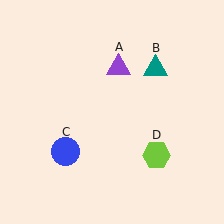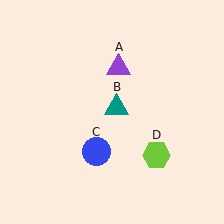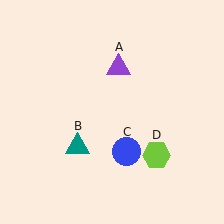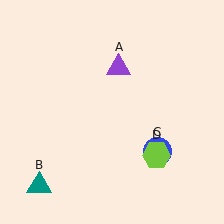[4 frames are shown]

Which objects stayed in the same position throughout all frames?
Purple triangle (object A) and lime hexagon (object D) remained stationary.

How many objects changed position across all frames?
2 objects changed position: teal triangle (object B), blue circle (object C).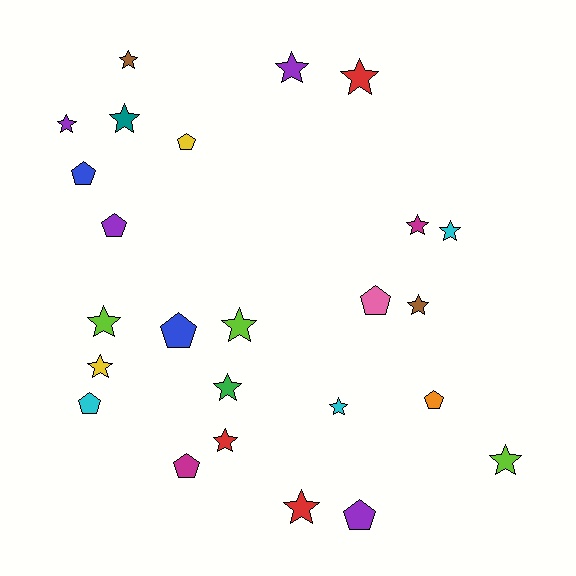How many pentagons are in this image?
There are 9 pentagons.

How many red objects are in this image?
There are 3 red objects.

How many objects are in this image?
There are 25 objects.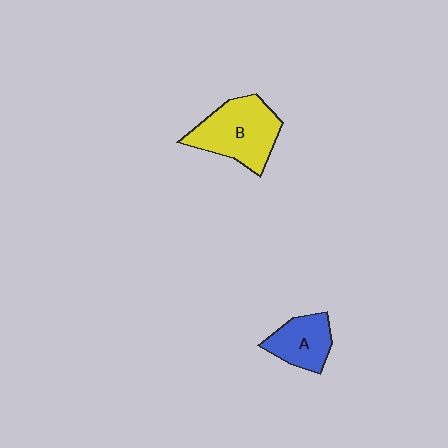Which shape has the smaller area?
Shape A (blue).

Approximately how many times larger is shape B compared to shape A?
Approximately 1.6 times.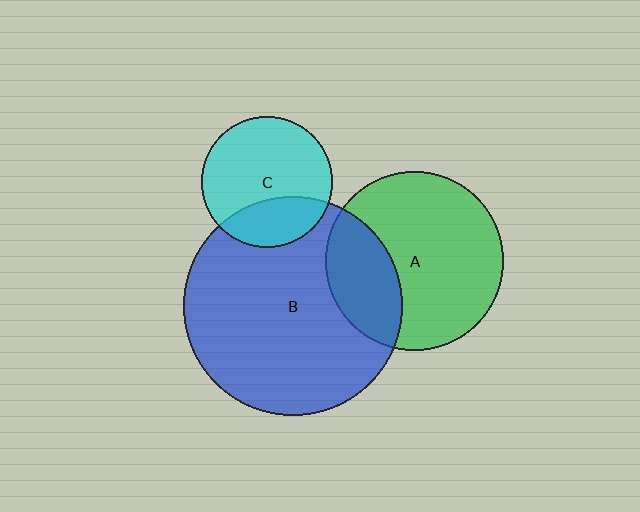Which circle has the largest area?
Circle B (blue).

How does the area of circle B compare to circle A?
Approximately 1.5 times.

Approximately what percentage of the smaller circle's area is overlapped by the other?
Approximately 30%.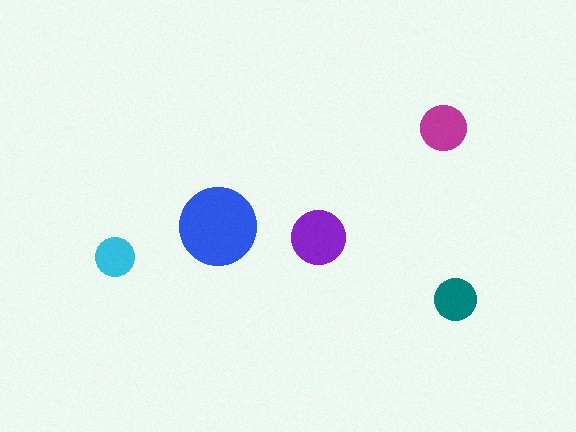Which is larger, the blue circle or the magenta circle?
The blue one.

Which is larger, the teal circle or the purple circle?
The purple one.